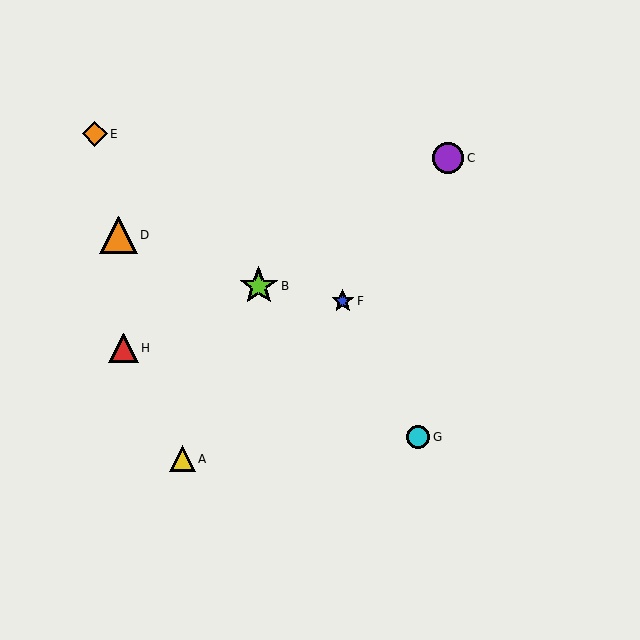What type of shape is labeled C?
Shape C is a purple circle.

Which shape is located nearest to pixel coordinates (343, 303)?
The blue star (labeled F) at (343, 301) is nearest to that location.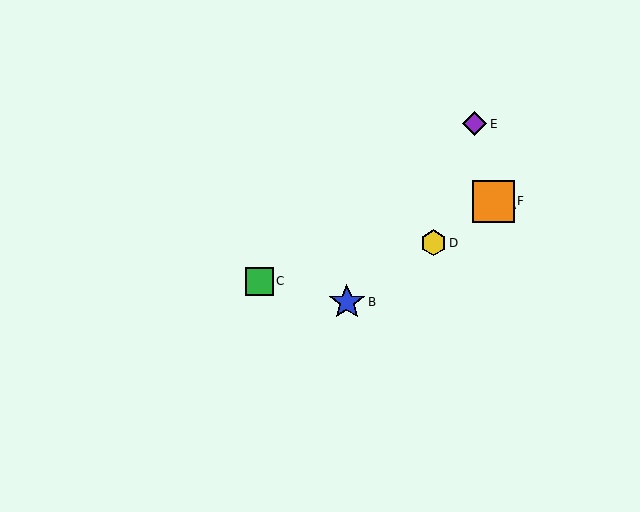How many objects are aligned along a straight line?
4 objects (A, B, D, F) are aligned along a straight line.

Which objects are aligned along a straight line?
Objects A, B, D, F are aligned along a straight line.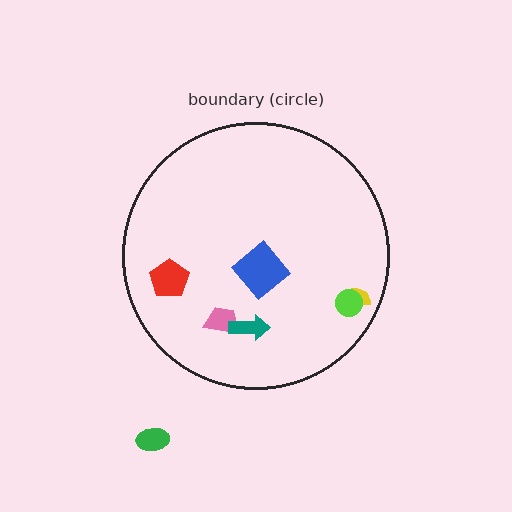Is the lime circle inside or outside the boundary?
Inside.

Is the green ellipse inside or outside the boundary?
Outside.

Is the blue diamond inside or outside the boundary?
Inside.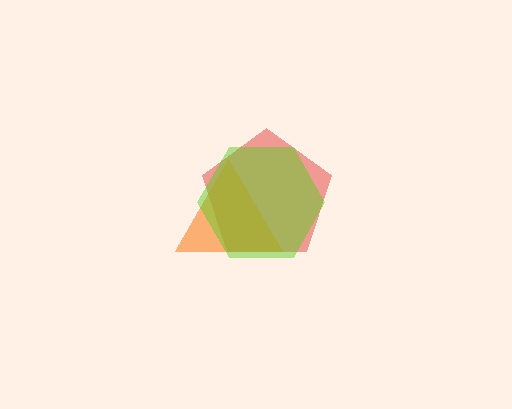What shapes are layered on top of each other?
The layered shapes are: a red pentagon, an orange triangle, a lime hexagon.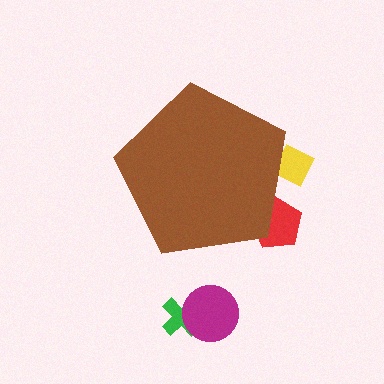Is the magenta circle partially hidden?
No, the magenta circle is fully visible.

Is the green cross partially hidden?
No, the green cross is fully visible.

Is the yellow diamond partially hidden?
Yes, the yellow diamond is partially hidden behind the brown pentagon.